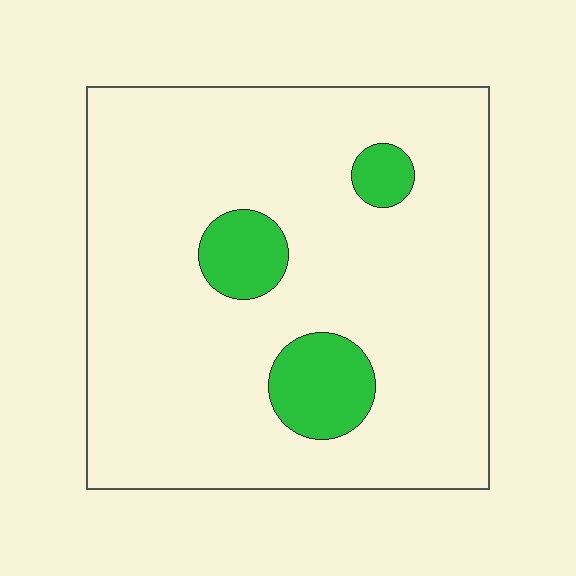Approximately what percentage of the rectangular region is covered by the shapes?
Approximately 10%.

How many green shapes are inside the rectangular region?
3.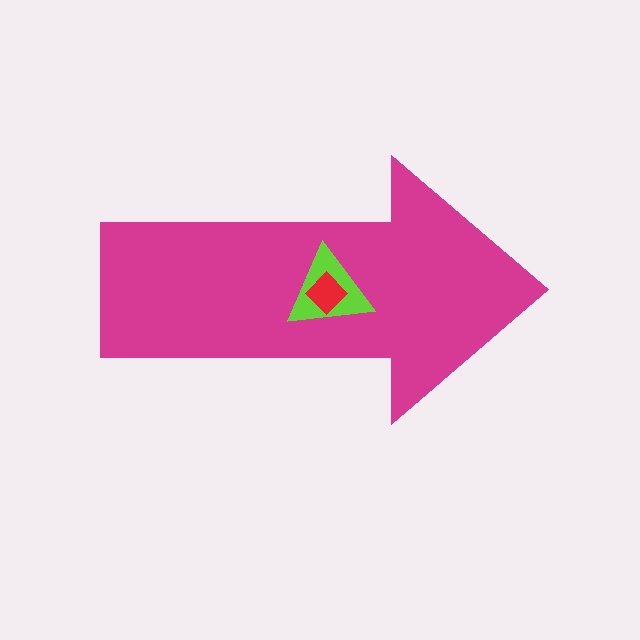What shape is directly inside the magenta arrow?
The lime triangle.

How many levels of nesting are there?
3.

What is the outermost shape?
The magenta arrow.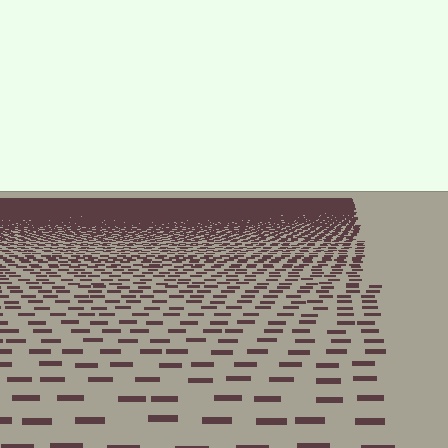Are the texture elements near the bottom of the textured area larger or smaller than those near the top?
Larger. Near the bottom, elements are closer to the viewer and appear at a bigger on-screen size.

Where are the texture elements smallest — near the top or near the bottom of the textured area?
Near the top.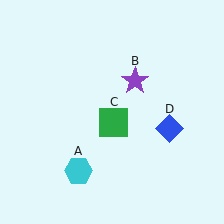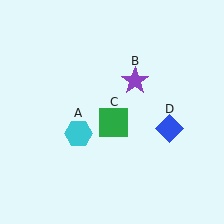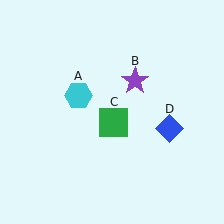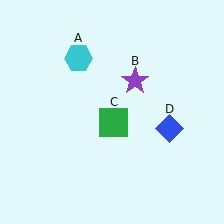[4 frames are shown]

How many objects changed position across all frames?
1 object changed position: cyan hexagon (object A).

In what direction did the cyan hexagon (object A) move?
The cyan hexagon (object A) moved up.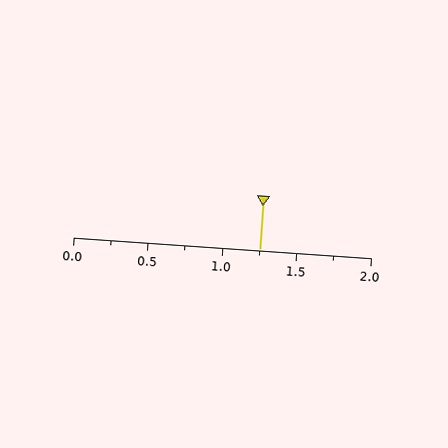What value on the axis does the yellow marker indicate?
The marker indicates approximately 1.25.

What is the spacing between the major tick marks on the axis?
The major ticks are spaced 0.5 apart.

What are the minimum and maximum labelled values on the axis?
The axis runs from 0.0 to 2.0.